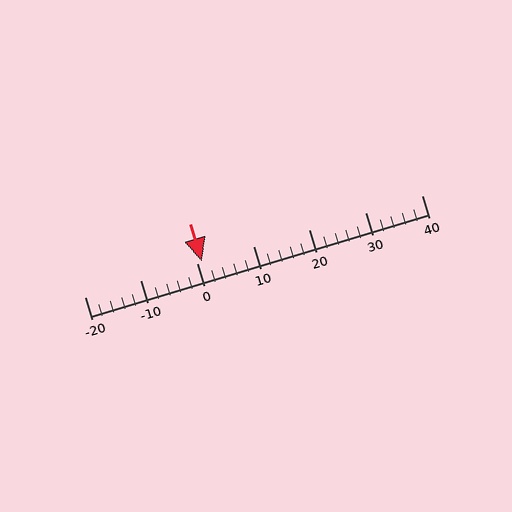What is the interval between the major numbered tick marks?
The major tick marks are spaced 10 units apart.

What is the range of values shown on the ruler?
The ruler shows values from -20 to 40.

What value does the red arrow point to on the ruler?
The red arrow points to approximately 1.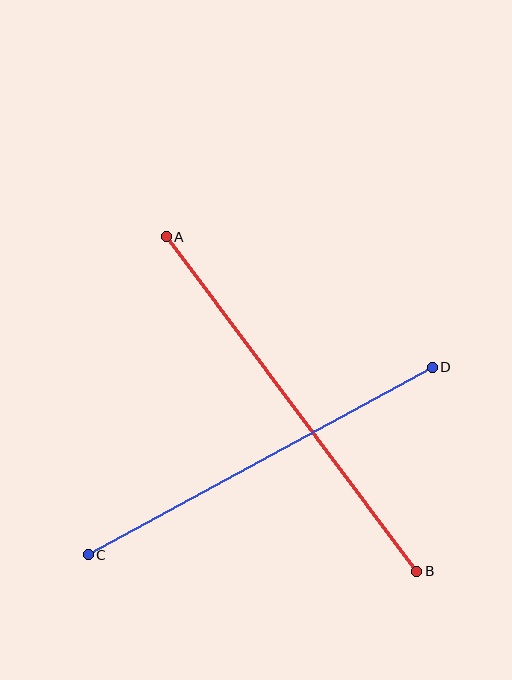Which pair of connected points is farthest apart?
Points A and B are farthest apart.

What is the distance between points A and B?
The distance is approximately 418 pixels.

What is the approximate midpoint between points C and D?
The midpoint is at approximately (260, 461) pixels.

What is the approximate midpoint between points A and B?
The midpoint is at approximately (292, 404) pixels.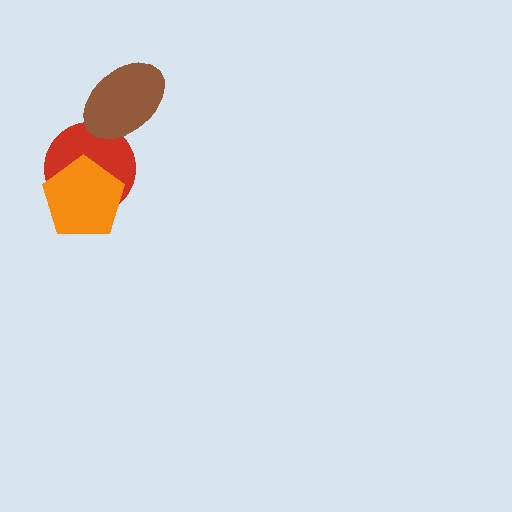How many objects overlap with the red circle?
2 objects overlap with the red circle.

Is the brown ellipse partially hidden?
No, no other shape covers it.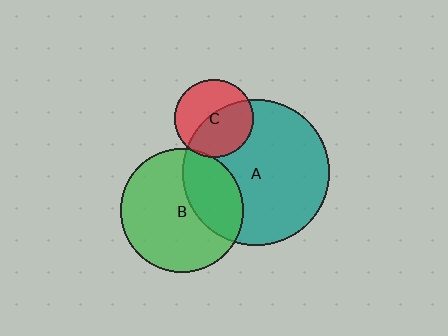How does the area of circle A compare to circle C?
Approximately 3.5 times.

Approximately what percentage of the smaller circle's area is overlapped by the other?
Approximately 50%.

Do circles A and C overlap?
Yes.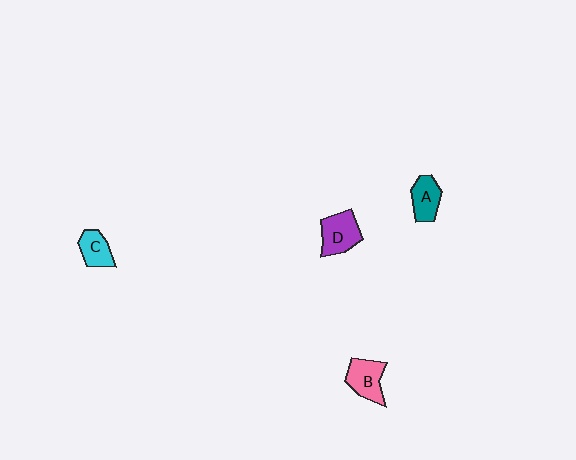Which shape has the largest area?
Shape D (purple).